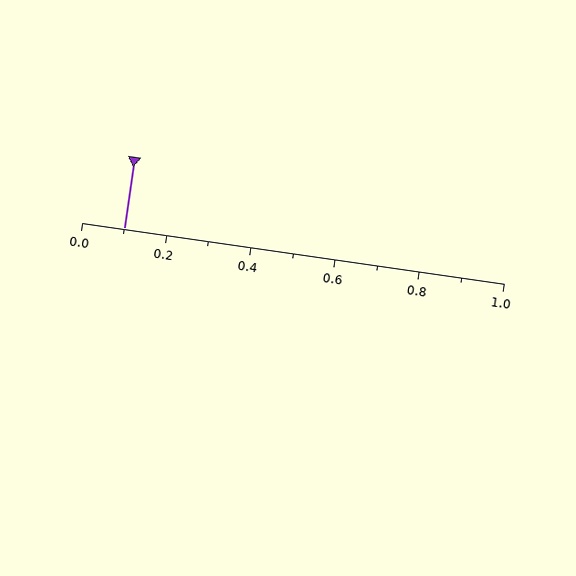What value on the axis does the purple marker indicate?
The marker indicates approximately 0.1.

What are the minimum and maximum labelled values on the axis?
The axis runs from 0.0 to 1.0.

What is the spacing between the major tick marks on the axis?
The major ticks are spaced 0.2 apart.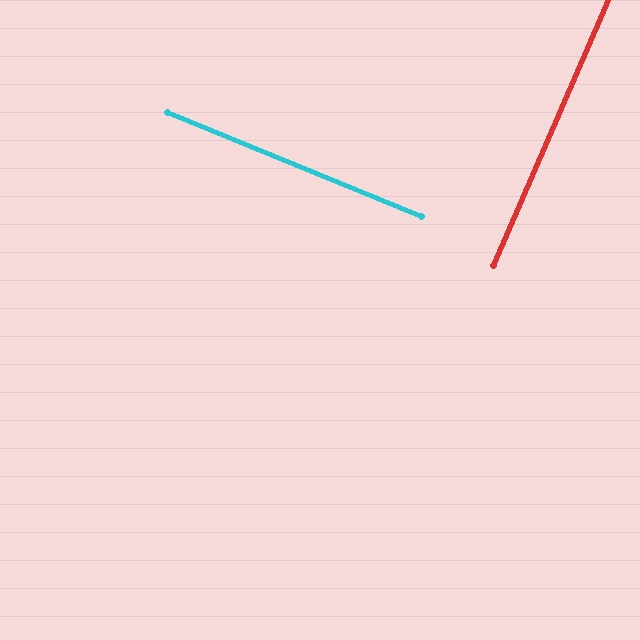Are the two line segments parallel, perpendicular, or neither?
Perpendicular — they meet at approximately 89°.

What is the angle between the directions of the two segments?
Approximately 89 degrees.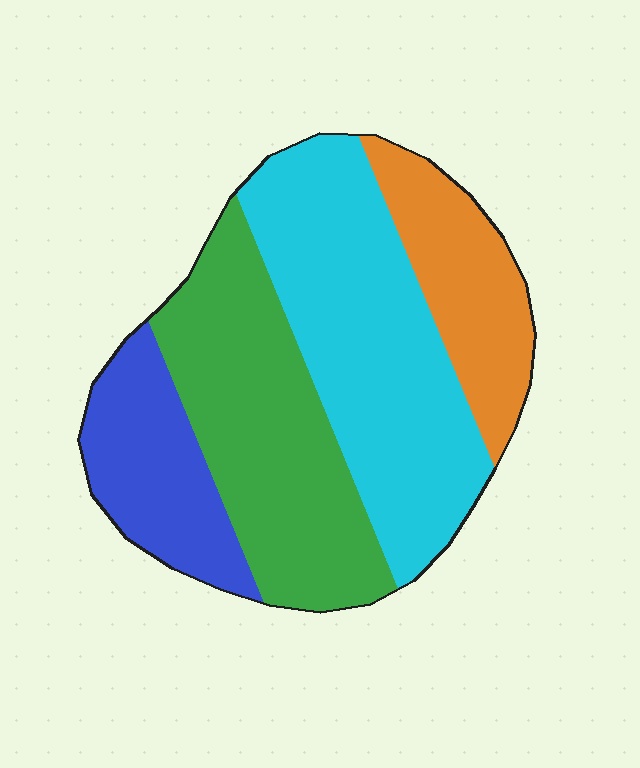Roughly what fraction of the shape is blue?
Blue covers about 15% of the shape.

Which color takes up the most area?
Cyan, at roughly 35%.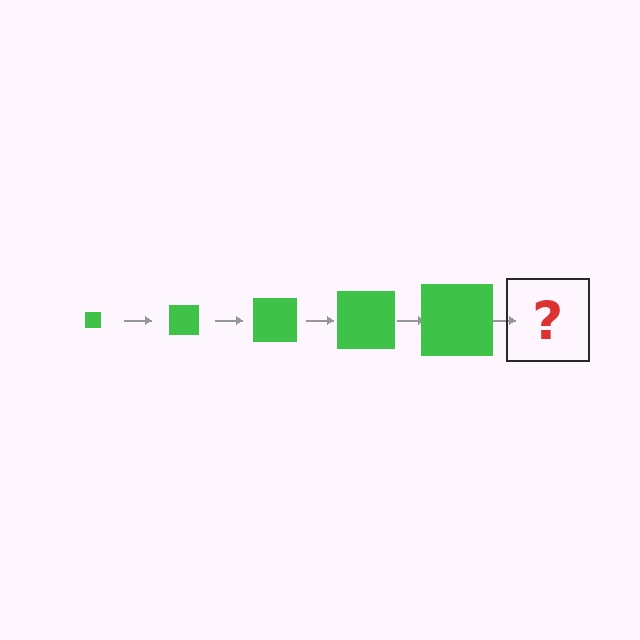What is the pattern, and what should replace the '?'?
The pattern is that the square gets progressively larger each step. The '?' should be a green square, larger than the previous one.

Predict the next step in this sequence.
The next step is a green square, larger than the previous one.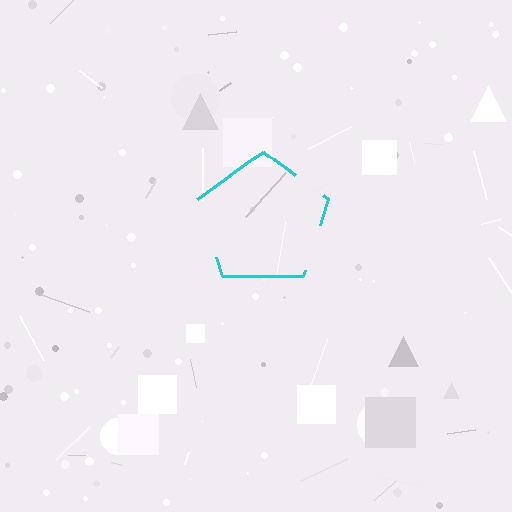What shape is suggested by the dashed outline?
The dashed outline suggests a pentagon.